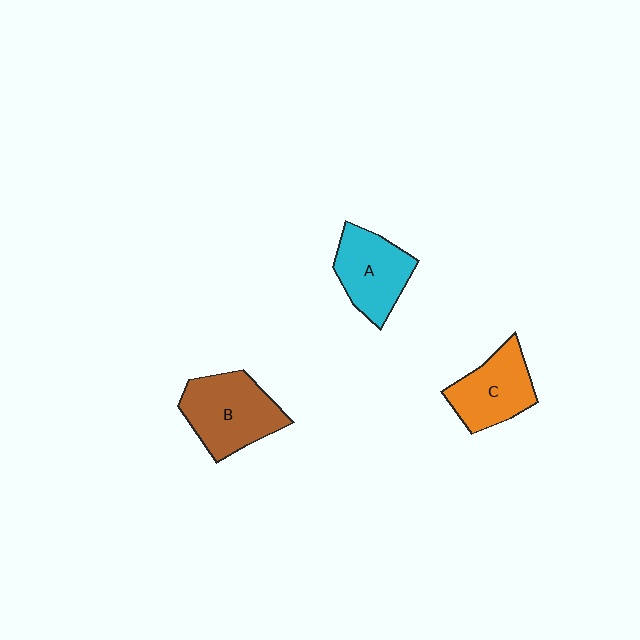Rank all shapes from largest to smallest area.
From largest to smallest: B (brown), A (cyan), C (orange).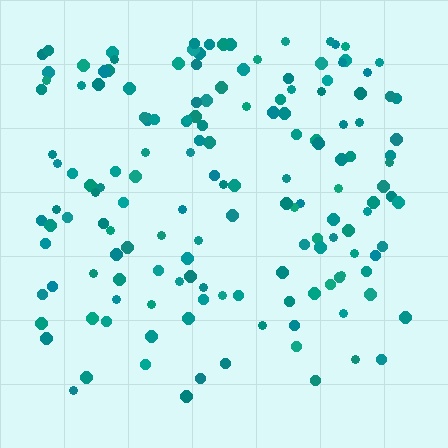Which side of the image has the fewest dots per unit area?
The bottom.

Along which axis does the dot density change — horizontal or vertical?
Vertical.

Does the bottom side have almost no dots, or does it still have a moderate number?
Still a moderate number, just noticeably fewer than the top.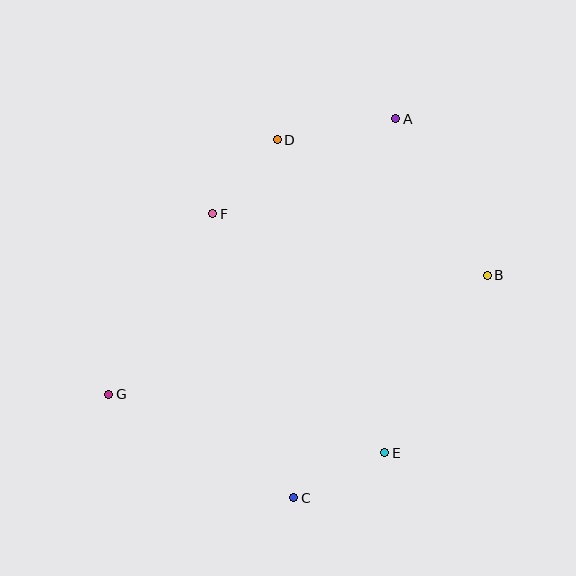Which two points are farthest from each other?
Points A and G are farthest from each other.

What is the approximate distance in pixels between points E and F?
The distance between E and F is approximately 295 pixels.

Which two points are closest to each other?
Points D and F are closest to each other.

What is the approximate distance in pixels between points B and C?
The distance between B and C is approximately 295 pixels.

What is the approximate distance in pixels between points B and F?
The distance between B and F is approximately 282 pixels.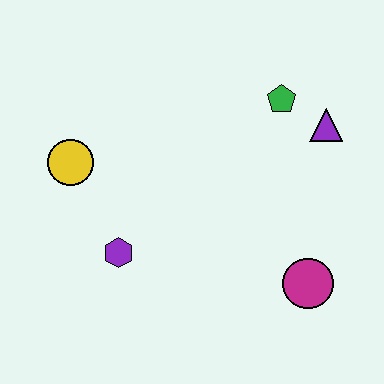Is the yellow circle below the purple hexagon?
No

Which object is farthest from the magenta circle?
The yellow circle is farthest from the magenta circle.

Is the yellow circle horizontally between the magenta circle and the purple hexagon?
No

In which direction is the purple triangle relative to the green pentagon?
The purple triangle is to the right of the green pentagon.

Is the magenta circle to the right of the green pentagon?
Yes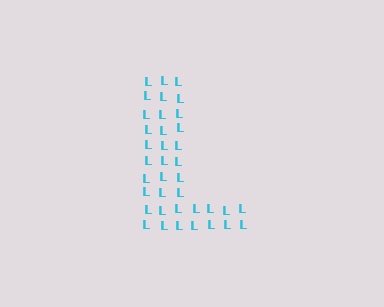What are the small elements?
The small elements are letter L's.